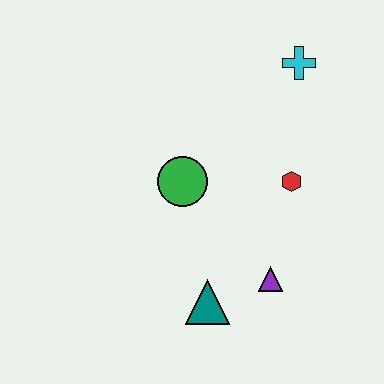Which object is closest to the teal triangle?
The purple triangle is closest to the teal triangle.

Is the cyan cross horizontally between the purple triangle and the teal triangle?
No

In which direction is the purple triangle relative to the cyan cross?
The purple triangle is below the cyan cross.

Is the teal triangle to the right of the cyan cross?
No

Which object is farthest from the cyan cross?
The teal triangle is farthest from the cyan cross.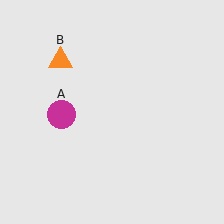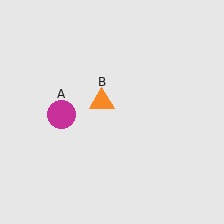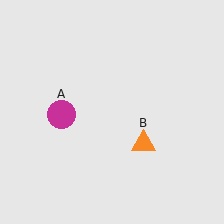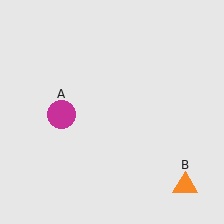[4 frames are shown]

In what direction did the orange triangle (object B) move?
The orange triangle (object B) moved down and to the right.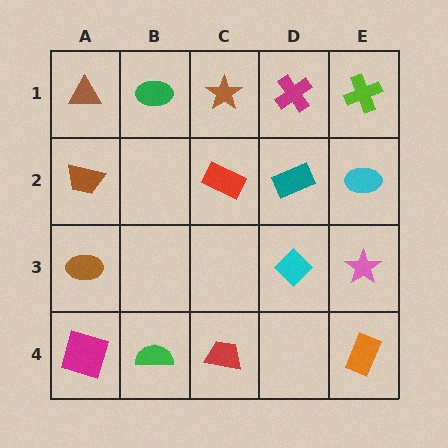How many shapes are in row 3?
3 shapes.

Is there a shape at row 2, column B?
No, that cell is empty.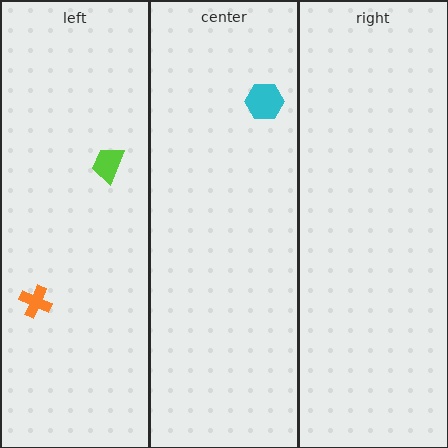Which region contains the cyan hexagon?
The center region.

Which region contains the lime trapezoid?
The left region.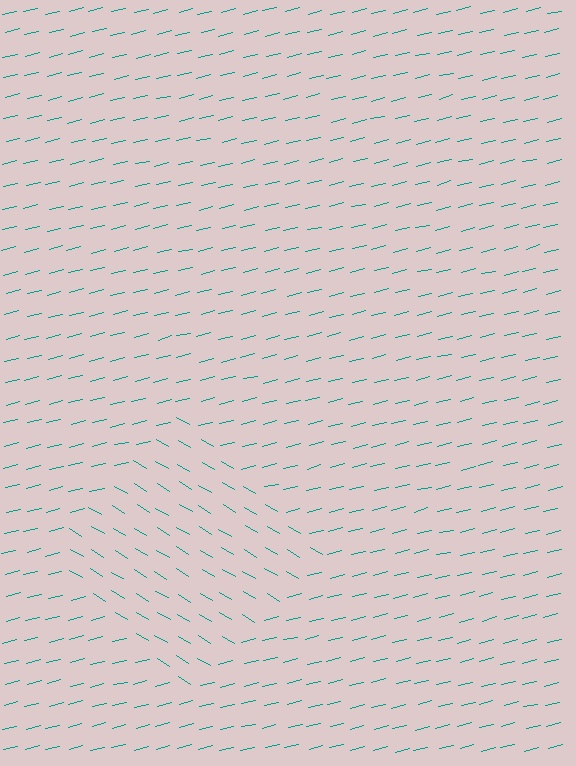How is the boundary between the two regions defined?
The boundary is defined purely by a change in line orientation (approximately 45 degrees difference). All lines are the same color and thickness.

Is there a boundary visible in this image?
Yes, there is a texture boundary formed by a change in line orientation.